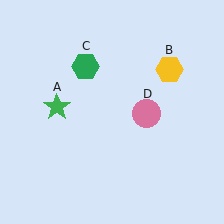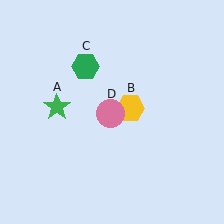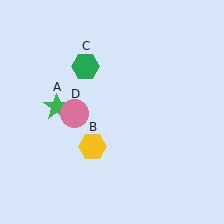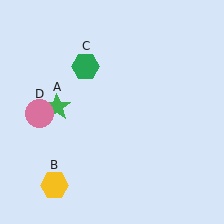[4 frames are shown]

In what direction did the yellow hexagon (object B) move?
The yellow hexagon (object B) moved down and to the left.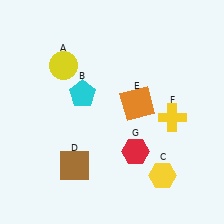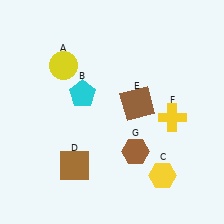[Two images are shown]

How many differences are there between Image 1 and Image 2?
There are 2 differences between the two images.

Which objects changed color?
E changed from orange to brown. G changed from red to brown.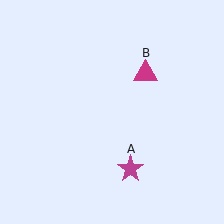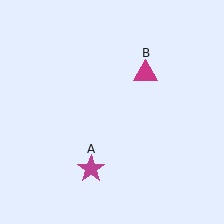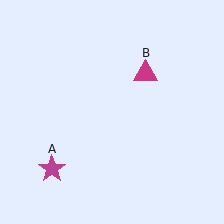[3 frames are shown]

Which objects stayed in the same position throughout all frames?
Magenta triangle (object B) remained stationary.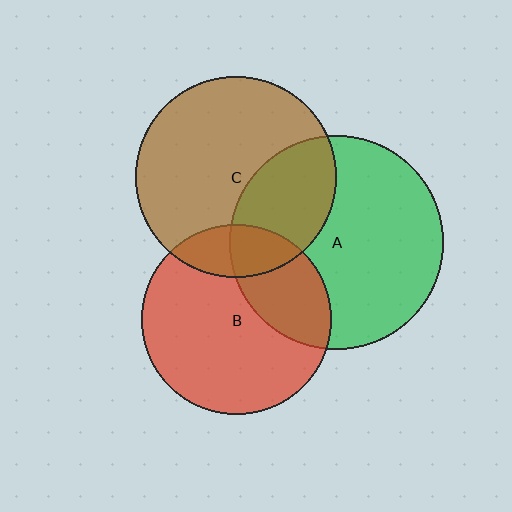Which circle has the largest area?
Circle A (green).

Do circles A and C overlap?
Yes.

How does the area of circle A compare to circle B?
Approximately 1.3 times.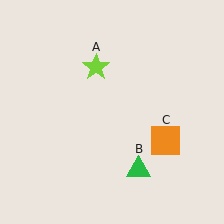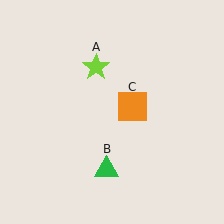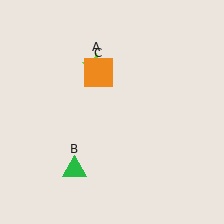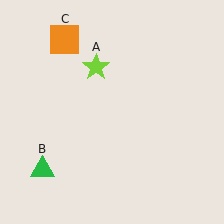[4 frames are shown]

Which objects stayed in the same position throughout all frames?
Lime star (object A) remained stationary.